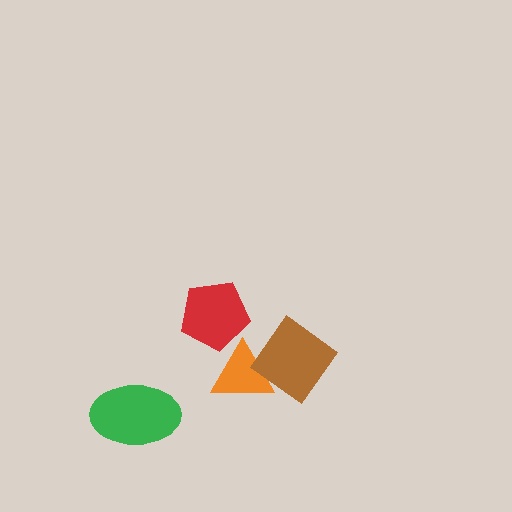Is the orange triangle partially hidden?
Yes, it is partially covered by another shape.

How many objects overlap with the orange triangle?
2 objects overlap with the orange triangle.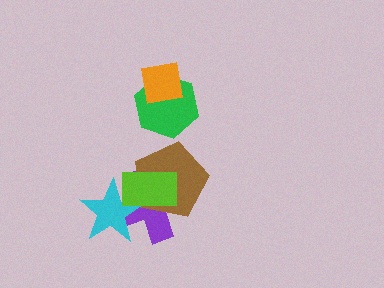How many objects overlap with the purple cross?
3 objects overlap with the purple cross.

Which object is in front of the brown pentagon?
The lime rectangle is in front of the brown pentagon.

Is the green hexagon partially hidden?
Yes, it is partially covered by another shape.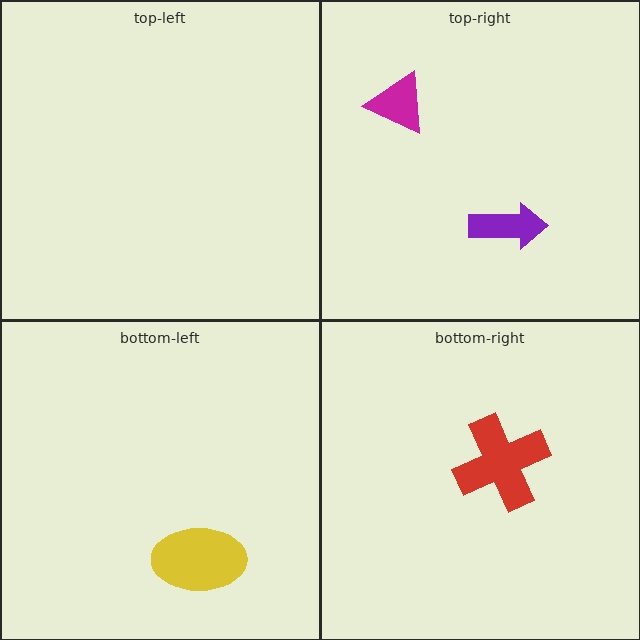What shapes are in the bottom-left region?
The yellow ellipse.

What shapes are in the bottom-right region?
The red cross.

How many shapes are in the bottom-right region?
1.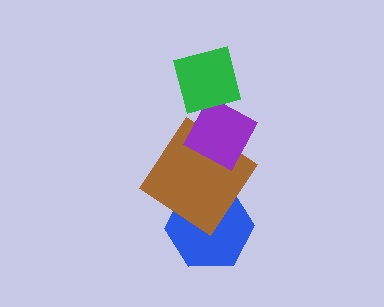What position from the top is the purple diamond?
The purple diamond is 2nd from the top.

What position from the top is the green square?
The green square is 1st from the top.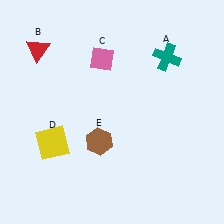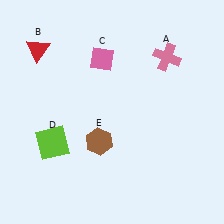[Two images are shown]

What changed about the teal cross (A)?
In Image 1, A is teal. In Image 2, it changed to pink.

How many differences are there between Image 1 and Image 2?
There are 2 differences between the two images.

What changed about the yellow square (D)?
In Image 1, D is yellow. In Image 2, it changed to lime.